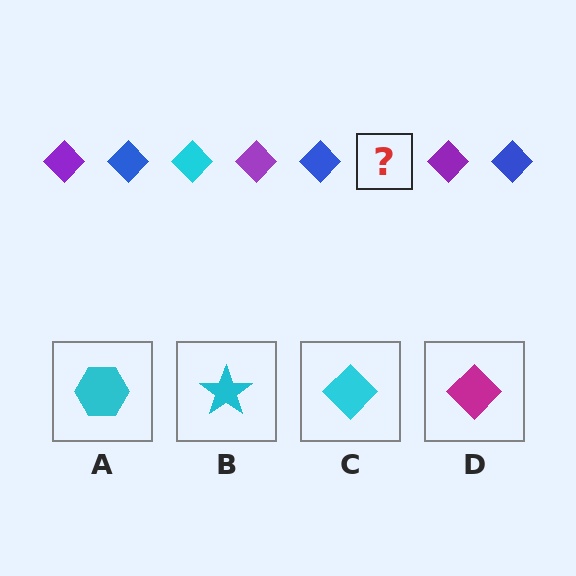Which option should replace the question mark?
Option C.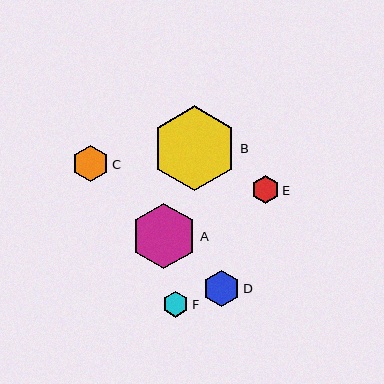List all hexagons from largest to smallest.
From largest to smallest: B, A, D, C, E, F.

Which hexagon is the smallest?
Hexagon F is the smallest with a size of approximately 26 pixels.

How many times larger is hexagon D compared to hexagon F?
Hexagon D is approximately 1.4 times the size of hexagon F.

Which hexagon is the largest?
Hexagon B is the largest with a size of approximately 85 pixels.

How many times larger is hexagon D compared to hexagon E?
Hexagon D is approximately 1.3 times the size of hexagon E.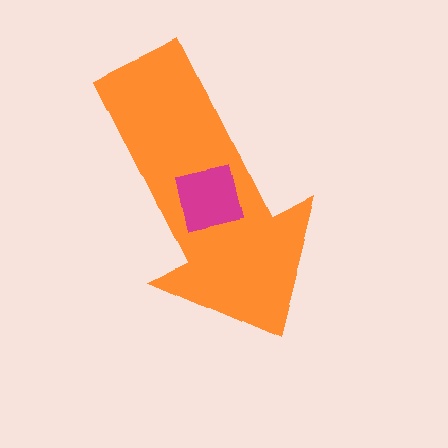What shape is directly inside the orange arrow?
The magenta square.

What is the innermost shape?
The magenta square.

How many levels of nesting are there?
2.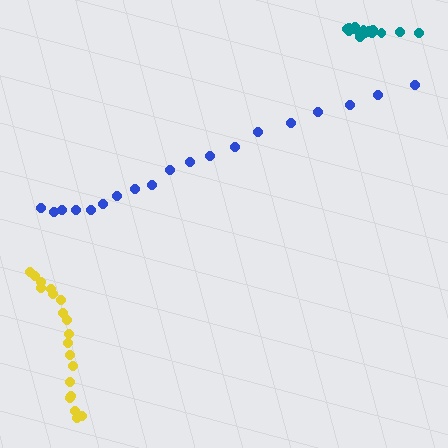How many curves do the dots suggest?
There are 3 distinct paths.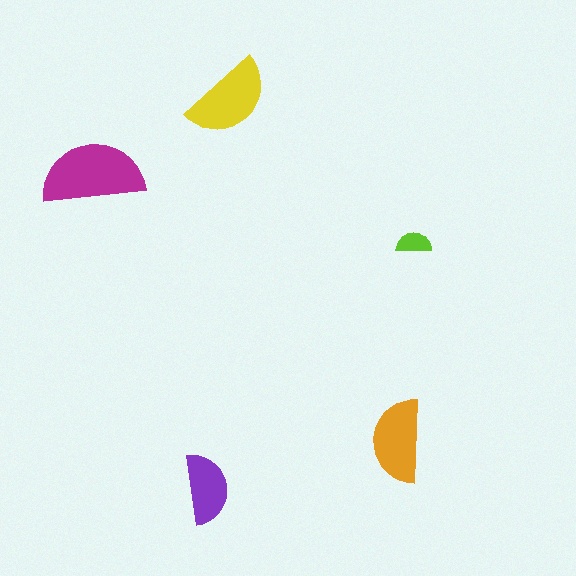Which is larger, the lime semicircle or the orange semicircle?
The orange one.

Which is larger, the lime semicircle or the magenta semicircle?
The magenta one.